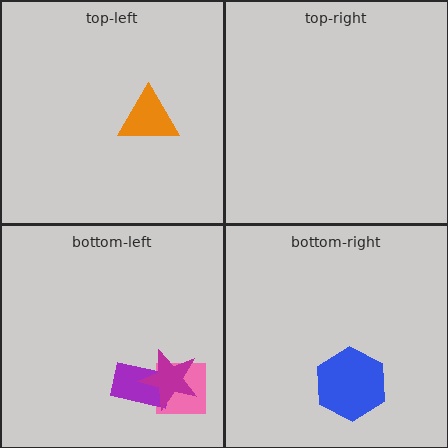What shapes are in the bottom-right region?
The blue hexagon.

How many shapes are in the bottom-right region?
1.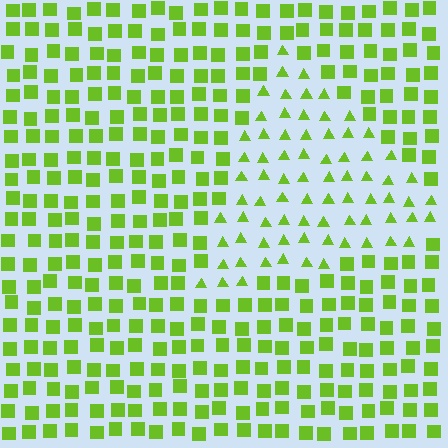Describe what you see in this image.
The image is filled with small lime elements arranged in a uniform grid. A triangle-shaped region contains triangles, while the surrounding area contains squares. The boundary is defined purely by the change in element shape.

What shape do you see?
I see a triangle.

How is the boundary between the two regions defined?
The boundary is defined by a change in element shape: triangles inside vs. squares outside. All elements share the same color and spacing.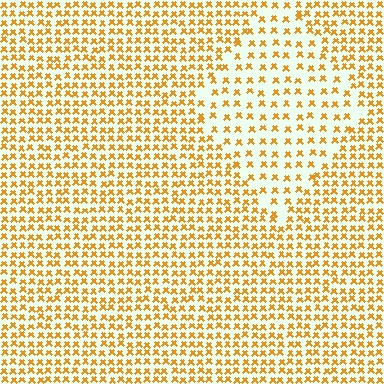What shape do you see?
I see a diamond.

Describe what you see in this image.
The image contains small orange elements arranged at two different densities. A diamond-shaped region is visible where the elements are less densely packed than the surrounding area.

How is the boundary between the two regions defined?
The boundary is defined by a change in element density (approximately 1.9x ratio). All elements are the same color, size, and shape.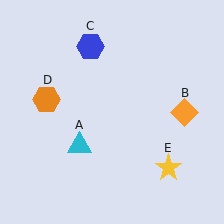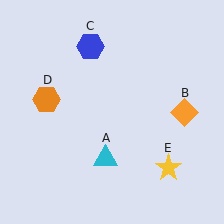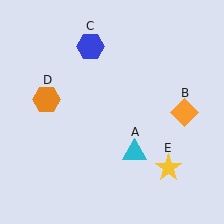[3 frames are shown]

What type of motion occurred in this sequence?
The cyan triangle (object A) rotated counterclockwise around the center of the scene.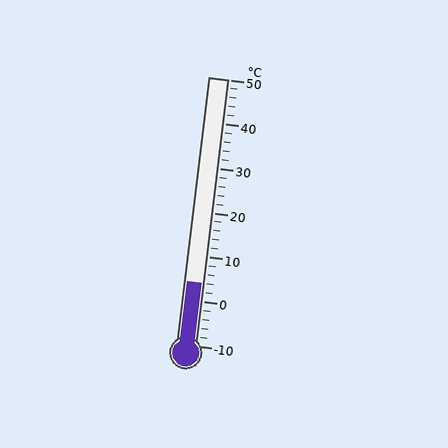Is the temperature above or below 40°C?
The temperature is below 40°C.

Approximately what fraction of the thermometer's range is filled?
The thermometer is filled to approximately 25% of its range.